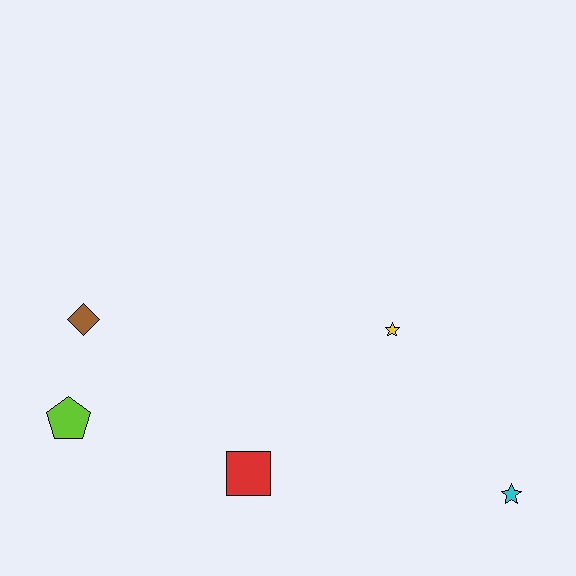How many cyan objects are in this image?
There is 1 cyan object.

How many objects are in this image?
There are 5 objects.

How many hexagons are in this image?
There are no hexagons.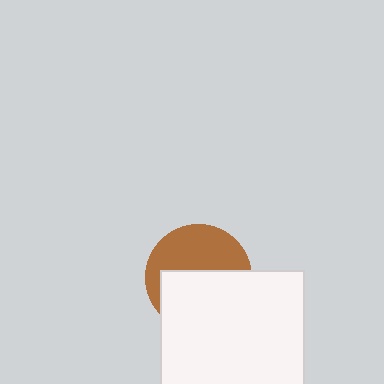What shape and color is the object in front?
The object in front is a white rectangle.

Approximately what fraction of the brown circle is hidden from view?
Roughly 54% of the brown circle is hidden behind the white rectangle.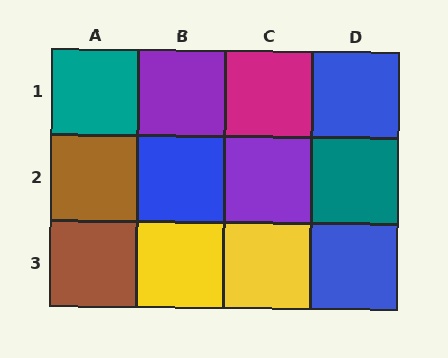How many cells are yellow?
2 cells are yellow.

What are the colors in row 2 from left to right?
Brown, blue, purple, teal.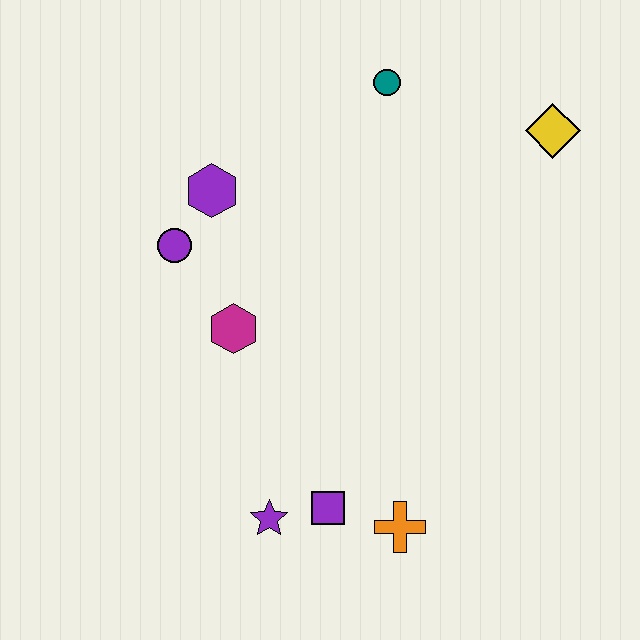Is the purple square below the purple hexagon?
Yes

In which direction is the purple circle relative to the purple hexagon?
The purple circle is below the purple hexagon.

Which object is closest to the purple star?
The purple square is closest to the purple star.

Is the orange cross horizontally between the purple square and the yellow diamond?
Yes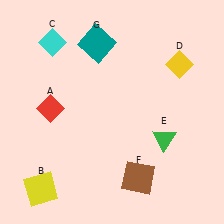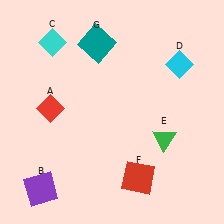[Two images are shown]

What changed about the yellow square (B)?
In Image 1, B is yellow. In Image 2, it changed to purple.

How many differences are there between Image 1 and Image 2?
There are 3 differences between the two images.